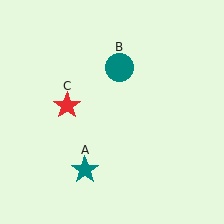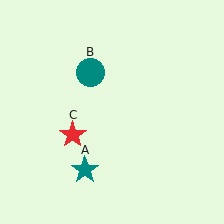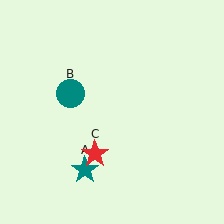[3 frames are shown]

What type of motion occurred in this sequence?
The teal circle (object B), red star (object C) rotated counterclockwise around the center of the scene.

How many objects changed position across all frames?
2 objects changed position: teal circle (object B), red star (object C).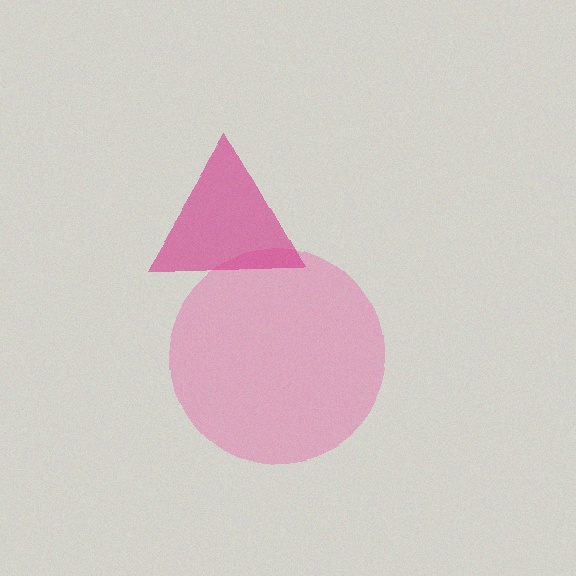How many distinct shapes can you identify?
There are 2 distinct shapes: a pink circle, a magenta triangle.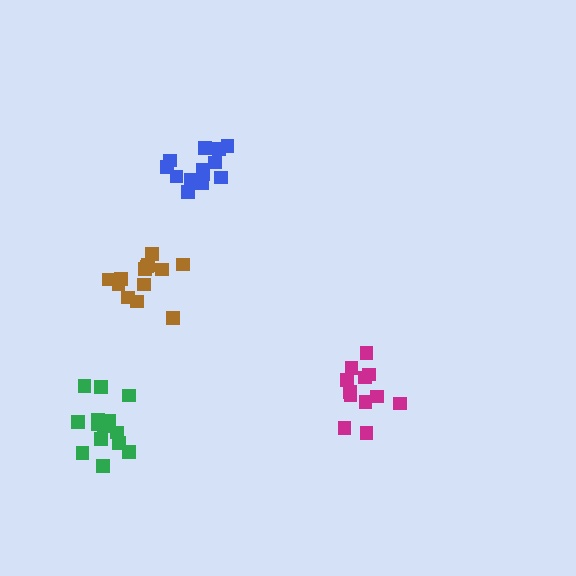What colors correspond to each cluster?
The clusters are colored: magenta, blue, brown, green.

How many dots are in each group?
Group 1: 12 dots, Group 2: 14 dots, Group 3: 13 dots, Group 4: 14 dots (53 total).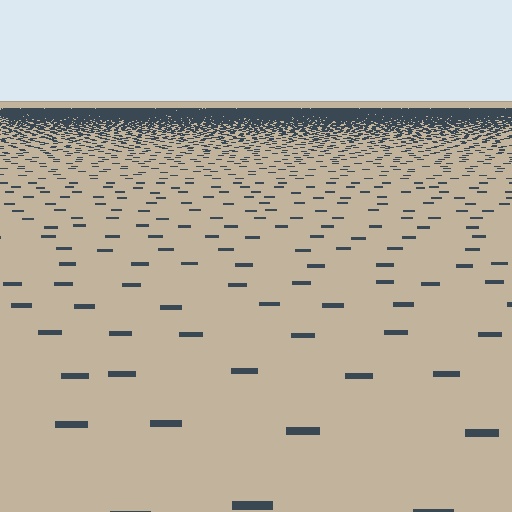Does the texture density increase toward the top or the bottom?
Density increases toward the top.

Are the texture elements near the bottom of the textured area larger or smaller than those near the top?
Larger. Near the bottom, elements are closer to the viewer and appear at a bigger on-screen size.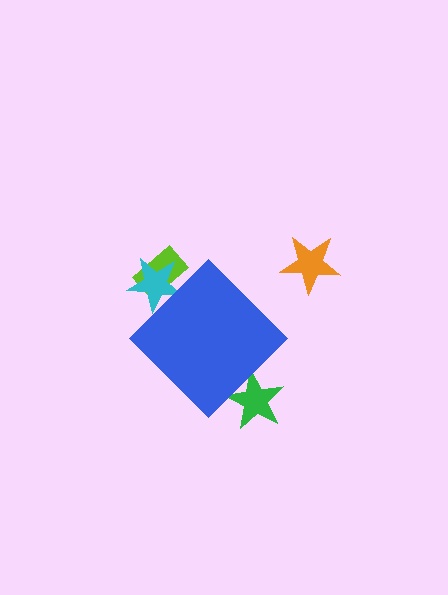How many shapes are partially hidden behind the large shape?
3 shapes are partially hidden.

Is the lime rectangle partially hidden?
Yes, the lime rectangle is partially hidden behind the blue diamond.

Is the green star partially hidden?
Yes, the green star is partially hidden behind the blue diamond.